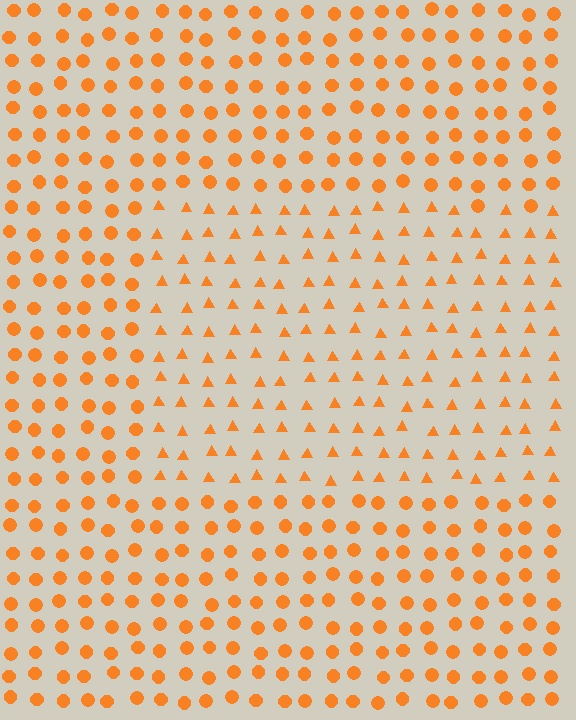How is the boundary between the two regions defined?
The boundary is defined by a change in element shape: triangles inside vs. circles outside. All elements share the same color and spacing.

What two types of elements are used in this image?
The image uses triangles inside the rectangle region and circles outside it.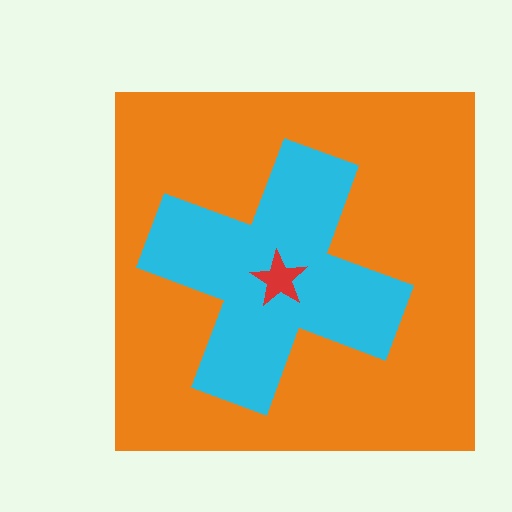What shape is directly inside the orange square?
The cyan cross.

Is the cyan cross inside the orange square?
Yes.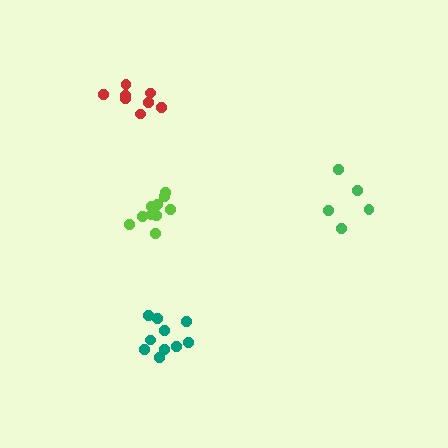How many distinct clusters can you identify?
There are 4 distinct clusters.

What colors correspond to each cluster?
The clusters are colored: red, teal, green, lime.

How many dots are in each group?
Group 1: 8 dots, Group 2: 10 dots, Group 3: 6 dots, Group 4: 10 dots (34 total).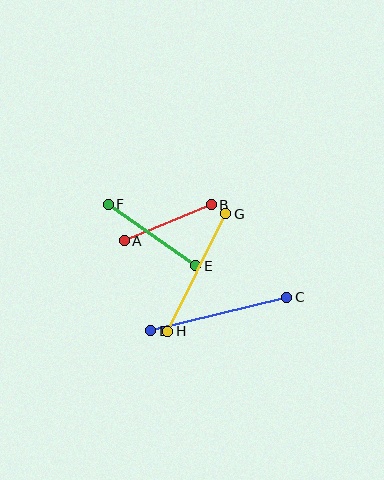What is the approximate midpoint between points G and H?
The midpoint is at approximately (197, 273) pixels.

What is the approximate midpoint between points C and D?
The midpoint is at approximately (219, 314) pixels.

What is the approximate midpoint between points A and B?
The midpoint is at approximately (168, 223) pixels.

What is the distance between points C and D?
The distance is approximately 140 pixels.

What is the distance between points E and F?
The distance is approximately 107 pixels.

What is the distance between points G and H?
The distance is approximately 131 pixels.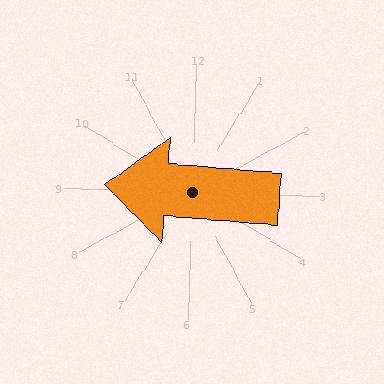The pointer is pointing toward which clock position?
Roughly 9 o'clock.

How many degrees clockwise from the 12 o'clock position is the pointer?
Approximately 273 degrees.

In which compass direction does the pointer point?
West.